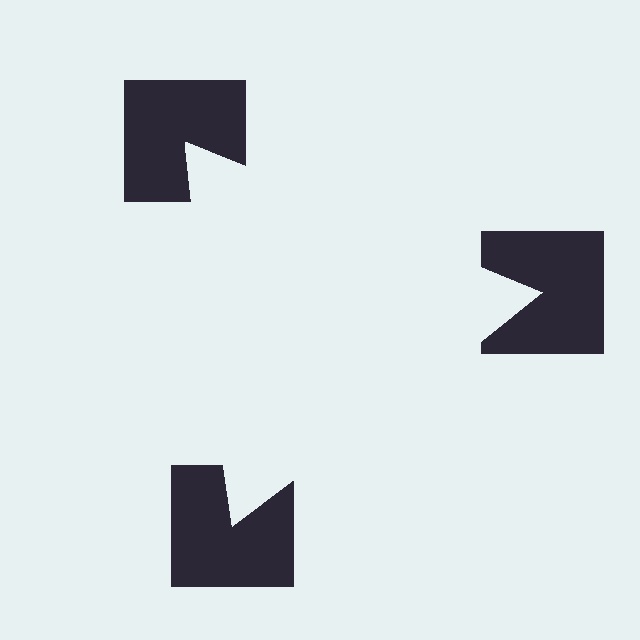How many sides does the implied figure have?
3 sides.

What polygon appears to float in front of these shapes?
An illusory triangle — its edges are inferred from the aligned wedge cuts in the notched squares, not physically drawn.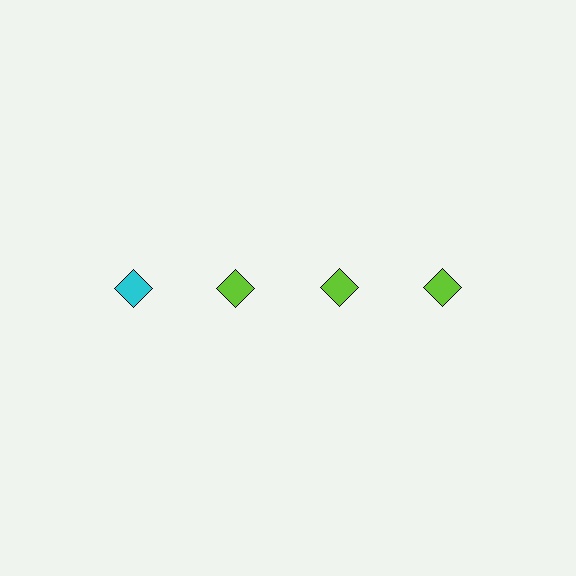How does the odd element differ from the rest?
It has a different color: cyan instead of lime.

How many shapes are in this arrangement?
There are 4 shapes arranged in a grid pattern.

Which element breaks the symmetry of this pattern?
The cyan diamond in the top row, leftmost column breaks the symmetry. All other shapes are lime diamonds.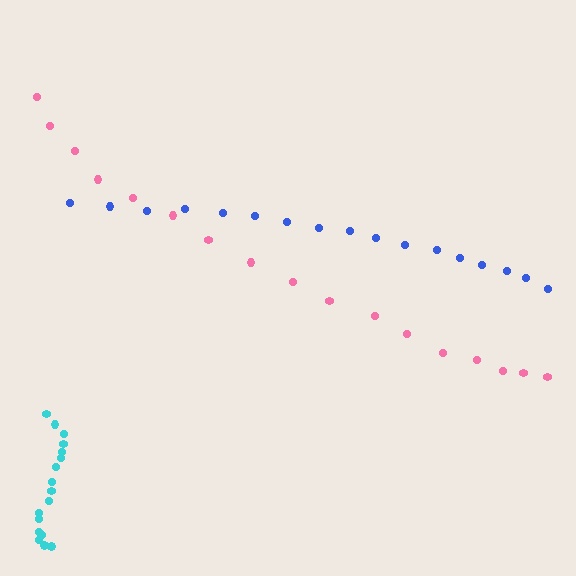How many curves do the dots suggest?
There are 3 distinct paths.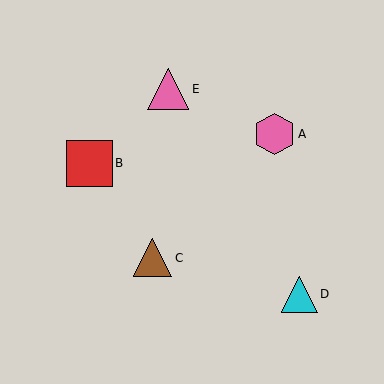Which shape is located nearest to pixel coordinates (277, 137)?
The pink hexagon (labeled A) at (274, 134) is nearest to that location.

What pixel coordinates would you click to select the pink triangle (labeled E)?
Click at (168, 89) to select the pink triangle E.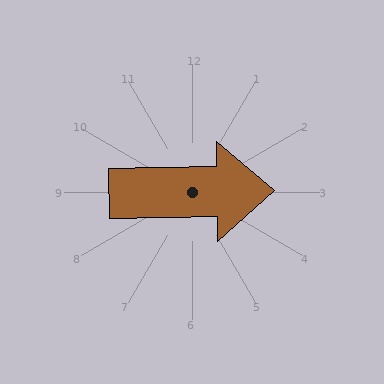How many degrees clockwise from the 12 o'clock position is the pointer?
Approximately 89 degrees.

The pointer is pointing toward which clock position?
Roughly 3 o'clock.